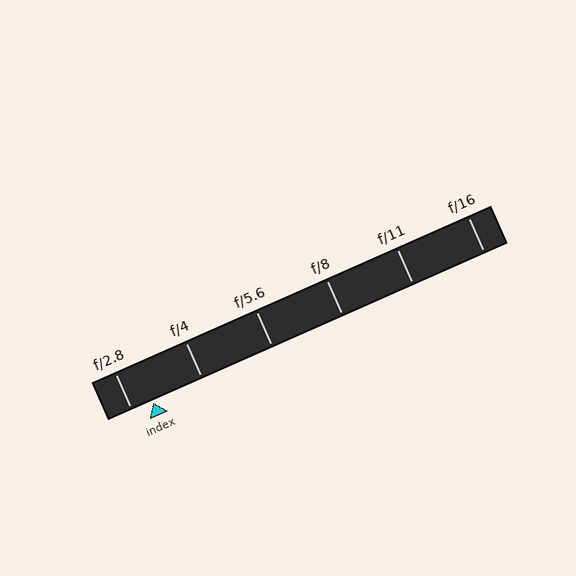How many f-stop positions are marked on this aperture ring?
There are 6 f-stop positions marked.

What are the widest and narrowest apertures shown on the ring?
The widest aperture shown is f/2.8 and the narrowest is f/16.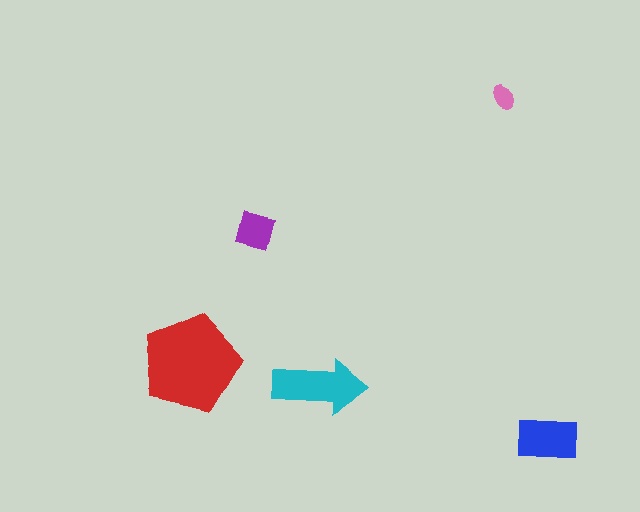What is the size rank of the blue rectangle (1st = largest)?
3rd.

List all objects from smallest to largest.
The pink ellipse, the purple square, the blue rectangle, the cyan arrow, the red pentagon.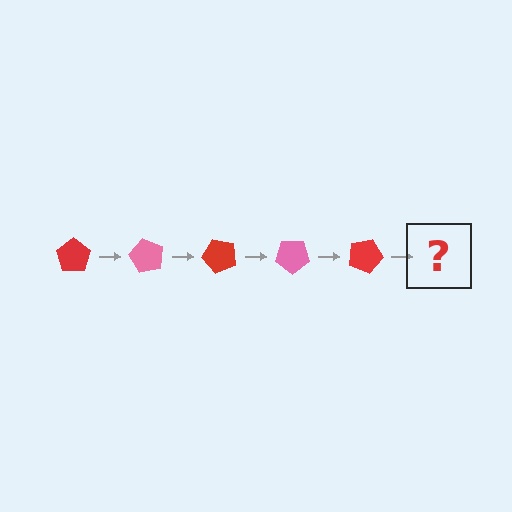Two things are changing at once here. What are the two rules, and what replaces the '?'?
The two rules are that it rotates 60 degrees each step and the color cycles through red and pink. The '?' should be a pink pentagon, rotated 300 degrees from the start.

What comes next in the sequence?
The next element should be a pink pentagon, rotated 300 degrees from the start.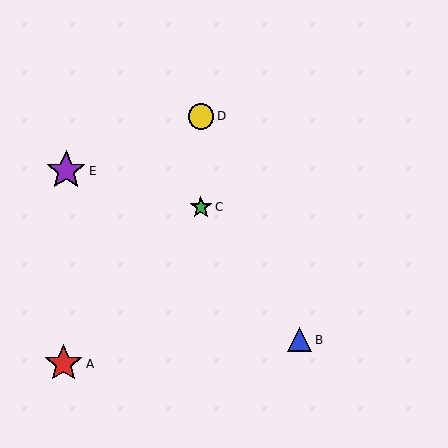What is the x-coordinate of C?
Object C is at x≈201.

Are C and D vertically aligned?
Yes, both are at x≈201.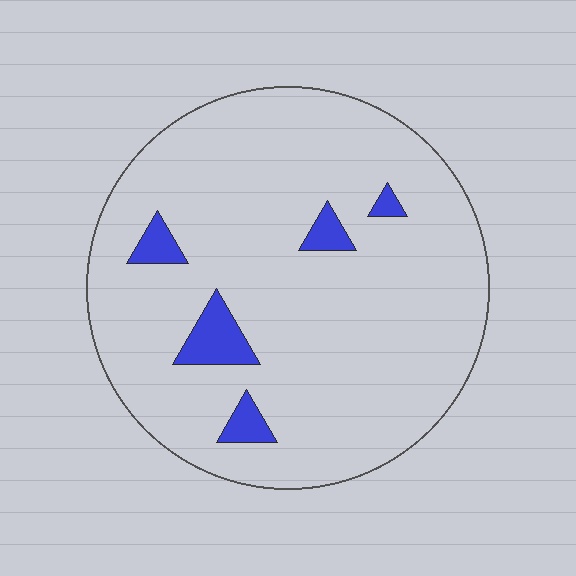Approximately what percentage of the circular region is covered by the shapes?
Approximately 5%.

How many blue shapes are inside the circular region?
5.